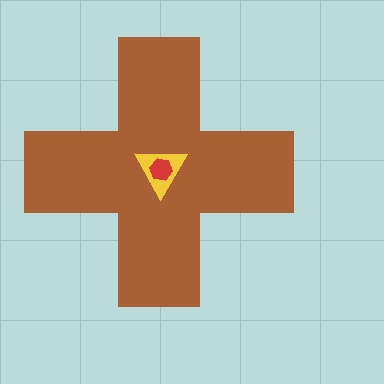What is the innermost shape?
The red hexagon.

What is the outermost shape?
The brown cross.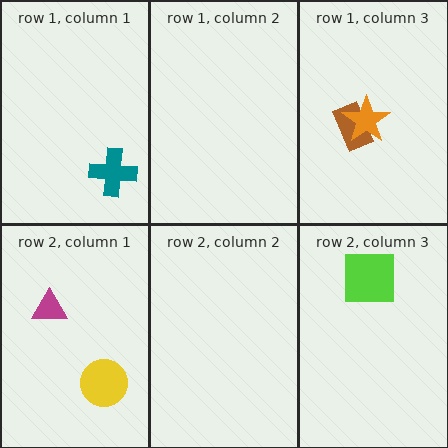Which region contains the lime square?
The row 2, column 3 region.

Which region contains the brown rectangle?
The row 1, column 3 region.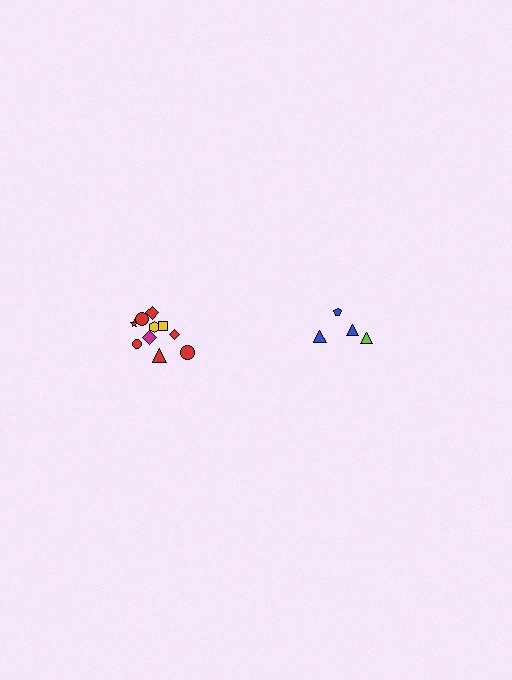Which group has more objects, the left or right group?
The left group.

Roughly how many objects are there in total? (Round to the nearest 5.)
Roughly 15 objects in total.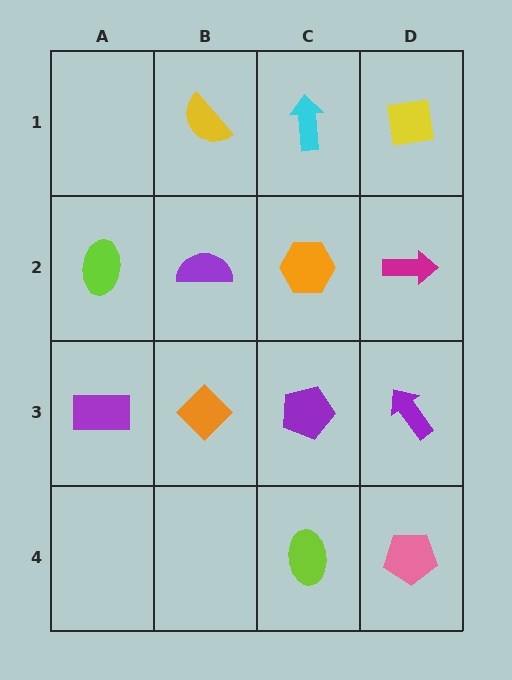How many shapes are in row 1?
3 shapes.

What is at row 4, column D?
A pink pentagon.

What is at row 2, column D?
A magenta arrow.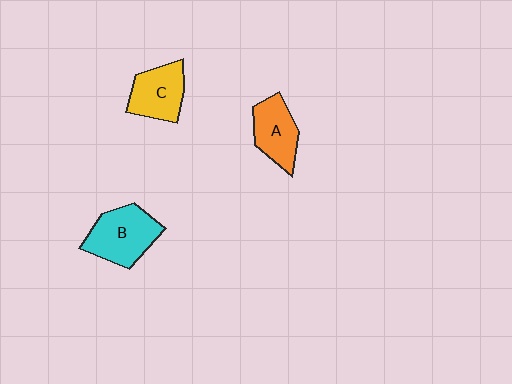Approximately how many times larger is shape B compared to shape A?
Approximately 1.3 times.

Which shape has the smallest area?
Shape A (orange).